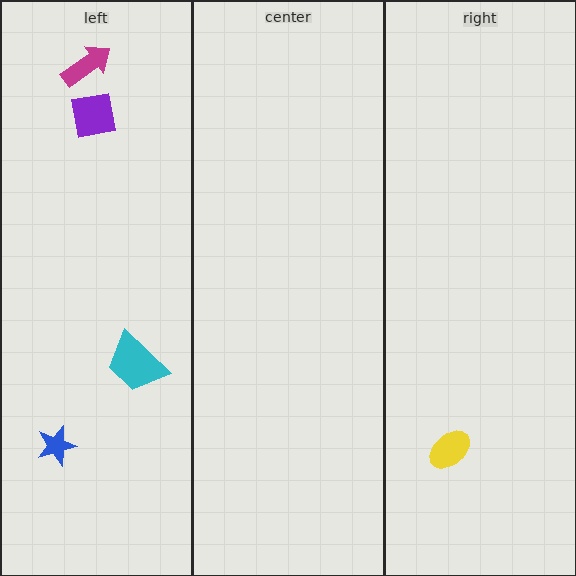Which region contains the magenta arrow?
The left region.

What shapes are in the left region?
The magenta arrow, the cyan trapezoid, the purple square, the blue star.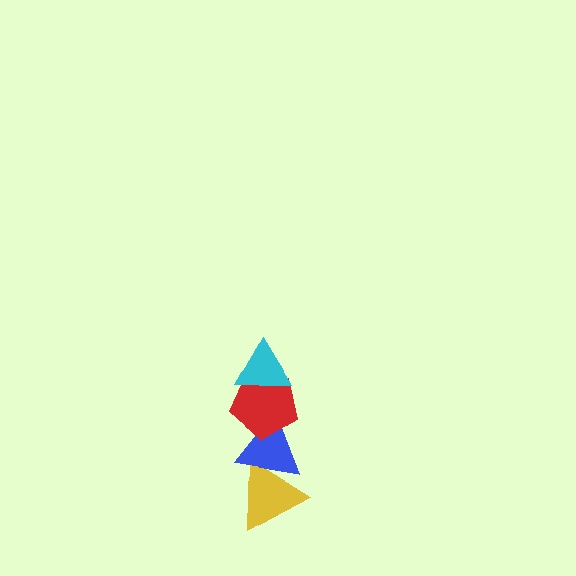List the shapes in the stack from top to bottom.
From top to bottom: the cyan triangle, the red pentagon, the blue triangle, the yellow triangle.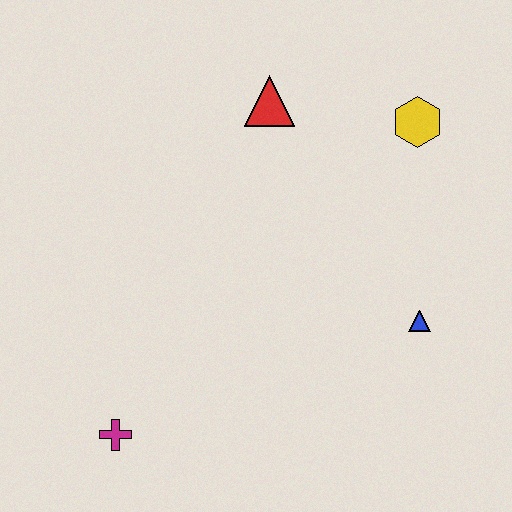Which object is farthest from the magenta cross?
The yellow hexagon is farthest from the magenta cross.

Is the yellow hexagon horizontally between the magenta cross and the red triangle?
No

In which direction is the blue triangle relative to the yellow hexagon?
The blue triangle is below the yellow hexagon.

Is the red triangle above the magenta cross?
Yes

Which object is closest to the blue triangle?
The yellow hexagon is closest to the blue triangle.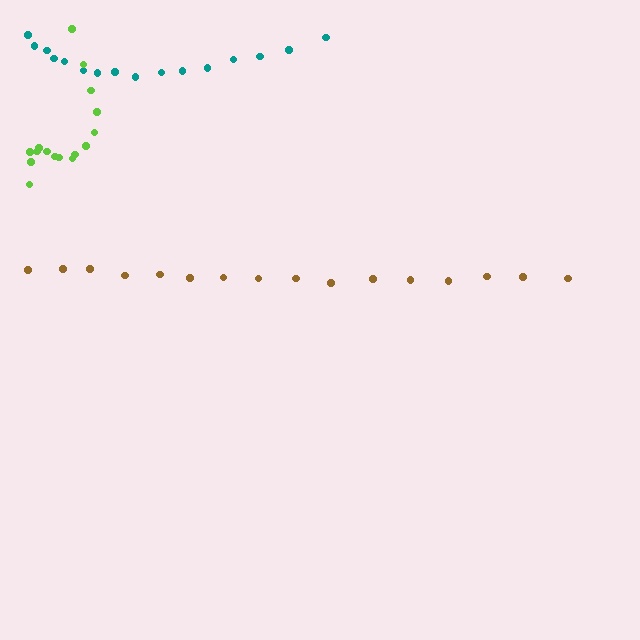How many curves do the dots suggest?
There are 3 distinct paths.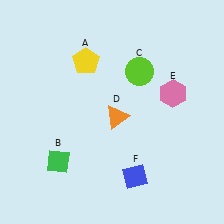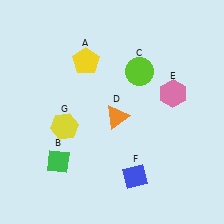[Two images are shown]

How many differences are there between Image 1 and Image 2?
There is 1 difference between the two images.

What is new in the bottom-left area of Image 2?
A yellow hexagon (G) was added in the bottom-left area of Image 2.